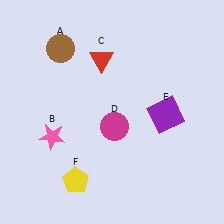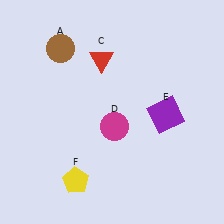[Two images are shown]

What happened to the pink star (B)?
The pink star (B) was removed in Image 2. It was in the bottom-left area of Image 1.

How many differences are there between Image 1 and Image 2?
There is 1 difference between the two images.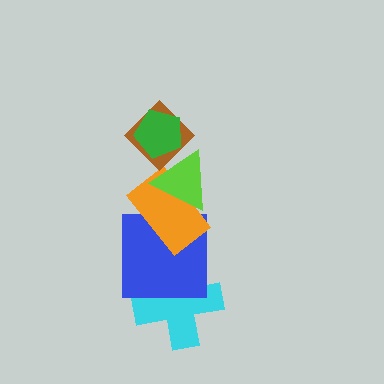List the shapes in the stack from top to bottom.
From top to bottom: the green pentagon, the brown diamond, the lime triangle, the orange rectangle, the blue square, the cyan cross.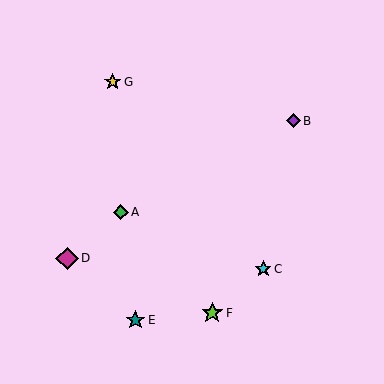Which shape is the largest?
The magenta diamond (labeled D) is the largest.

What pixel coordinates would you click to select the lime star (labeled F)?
Click at (212, 313) to select the lime star F.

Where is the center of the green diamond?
The center of the green diamond is at (121, 212).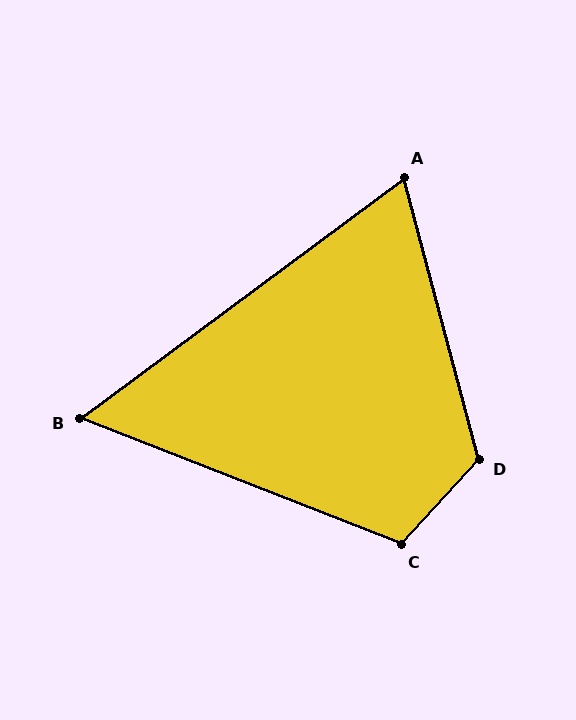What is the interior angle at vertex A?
Approximately 68 degrees (acute).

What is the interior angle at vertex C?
Approximately 112 degrees (obtuse).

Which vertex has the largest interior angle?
D, at approximately 122 degrees.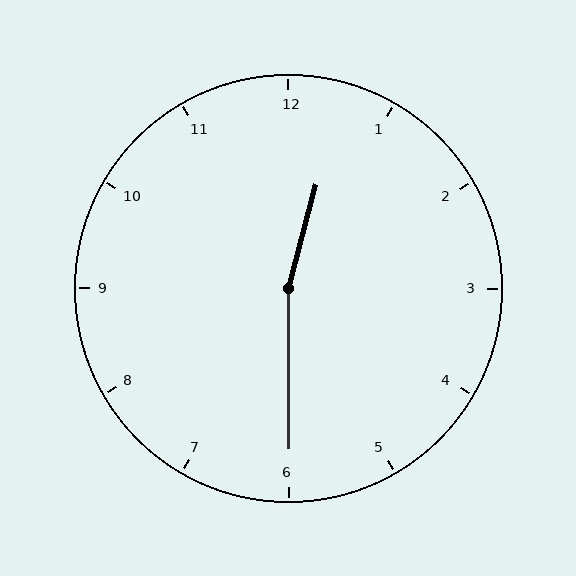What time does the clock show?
12:30.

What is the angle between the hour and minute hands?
Approximately 165 degrees.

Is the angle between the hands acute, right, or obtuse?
It is obtuse.